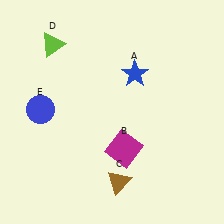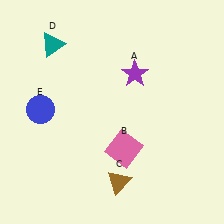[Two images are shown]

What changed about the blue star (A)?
In Image 1, A is blue. In Image 2, it changed to purple.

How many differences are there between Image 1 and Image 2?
There are 3 differences between the two images.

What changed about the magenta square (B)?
In Image 1, B is magenta. In Image 2, it changed to pink.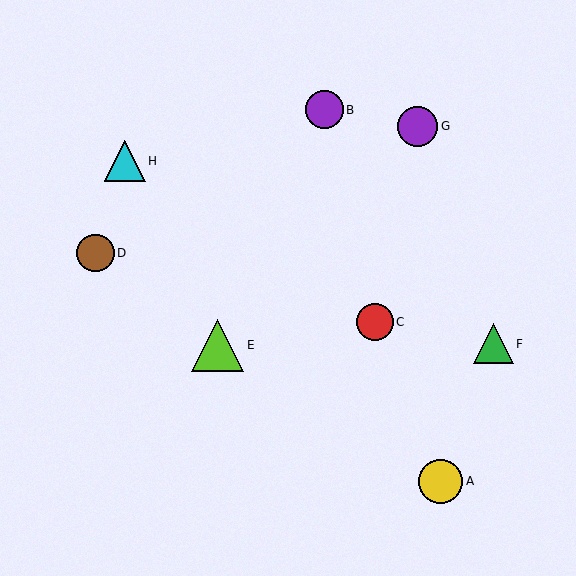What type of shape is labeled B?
Shape B is a purple circle.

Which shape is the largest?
The lime triangle (labeled E) is the largest.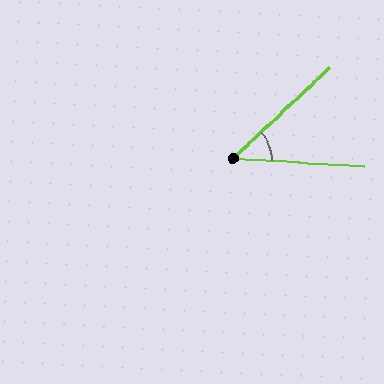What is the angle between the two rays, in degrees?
Approximately 47 degrees.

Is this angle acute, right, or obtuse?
It is acute.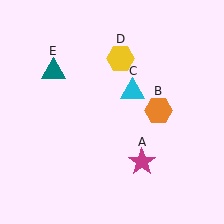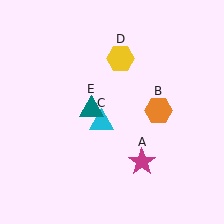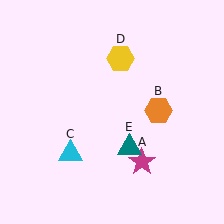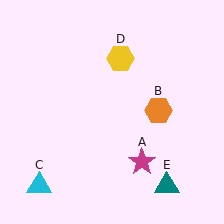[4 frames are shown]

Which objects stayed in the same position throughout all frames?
Magenta star (object A) and orange hexagon (object B) and yellow hexagon (object D) remained stationary.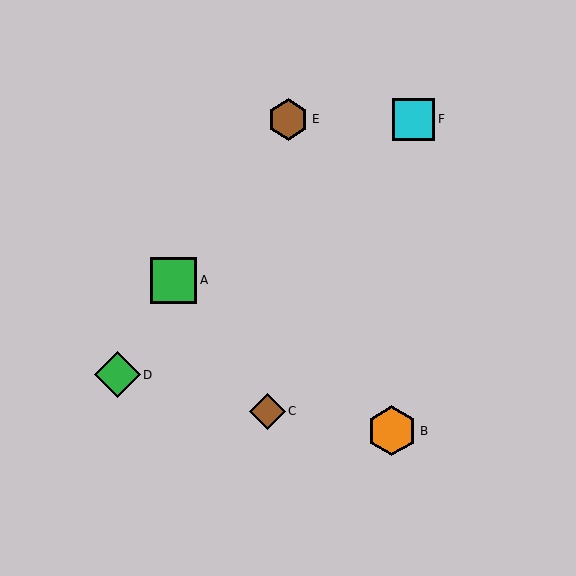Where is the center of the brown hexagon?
The center of the brown hexagon is at (288, 119).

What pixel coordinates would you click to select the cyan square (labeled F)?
Click at (414, 119) to select the cyan square F.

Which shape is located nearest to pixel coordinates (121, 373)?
The green diamond (labeled D) at (118, 375) is nearest to that location.